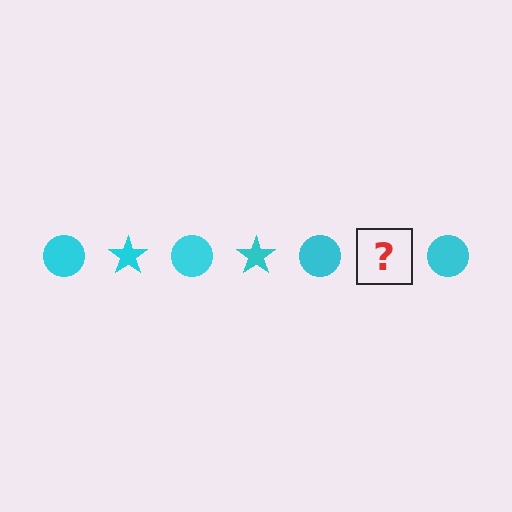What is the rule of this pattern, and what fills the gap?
The rule is that the pattern cycles through circle, star shapes in cyan. The gap should be filled with a cyan star.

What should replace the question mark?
The question mark should be replaced with a cyan star.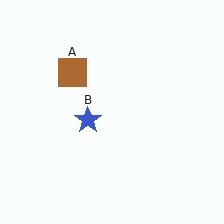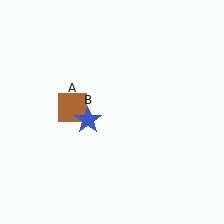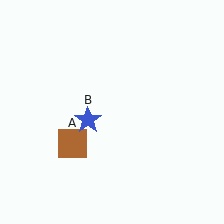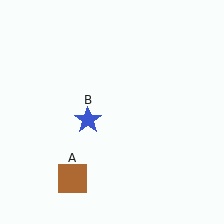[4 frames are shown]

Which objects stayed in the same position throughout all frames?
Blue star (object B) remained stationary.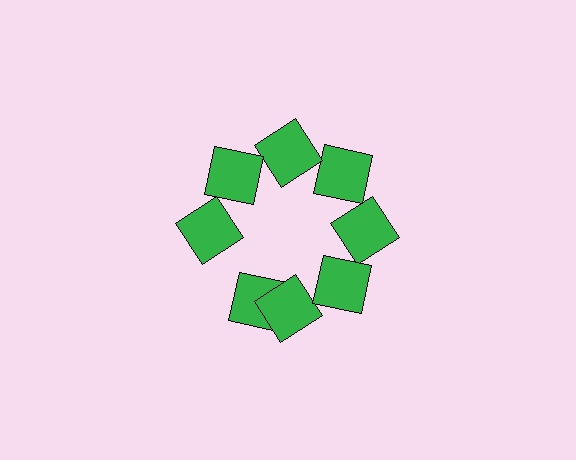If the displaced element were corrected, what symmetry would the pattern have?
It would have 8-fold rotational symmetry — the pattern would map onto itself every 45 degrees.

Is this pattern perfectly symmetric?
No. The 8 green squares are arranged in a ring, but one element near the 8 o'clock position is rotated out of alignment along the ring, breaking the 8-fold rotational symmetry.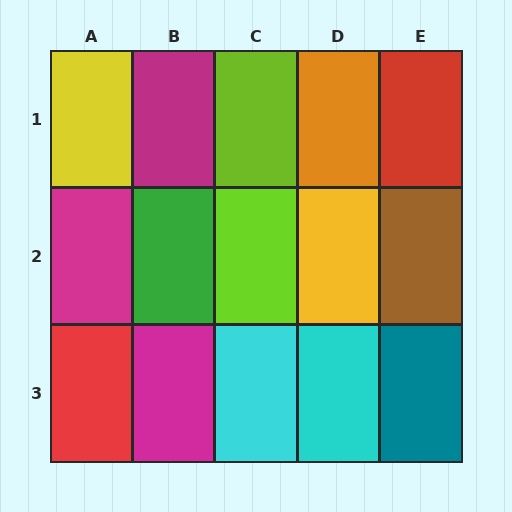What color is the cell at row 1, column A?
Yellow.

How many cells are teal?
1 cell is teal.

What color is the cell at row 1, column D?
Orange.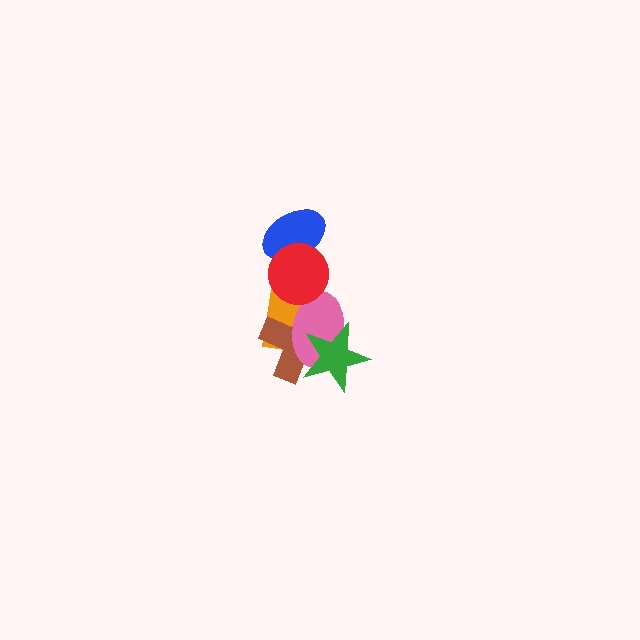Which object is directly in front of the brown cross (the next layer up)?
The pink ellipse is directly in front of the brown cross.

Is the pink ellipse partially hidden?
Yes, it is partially covered by another shape.